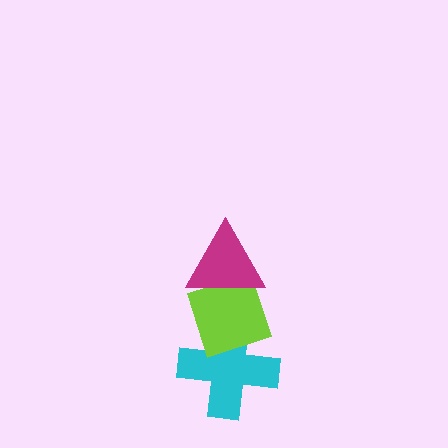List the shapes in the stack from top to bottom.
From top to bottom: the magenta triangle, the lime diamond, the cyan cross.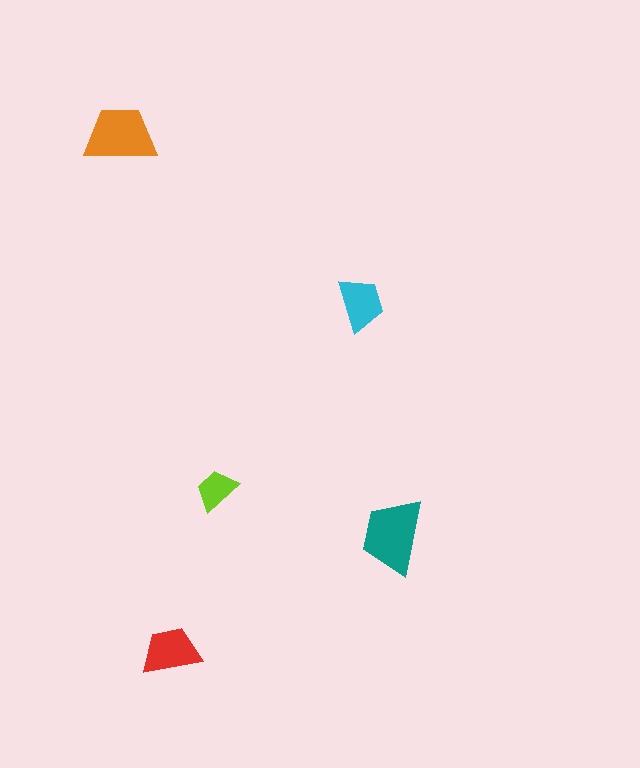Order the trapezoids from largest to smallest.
the teal one, the orange one, the red one, the cyan one, the lime one.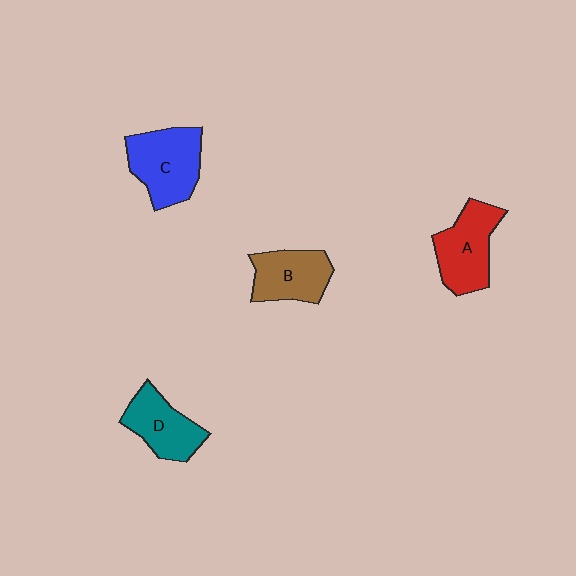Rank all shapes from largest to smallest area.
From largest to smallest: C (blue), A (red), B (brown), D (teal).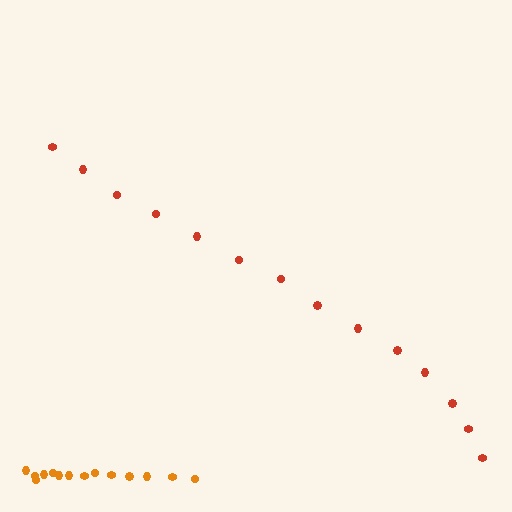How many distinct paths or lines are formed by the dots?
There are 2 distinct paths.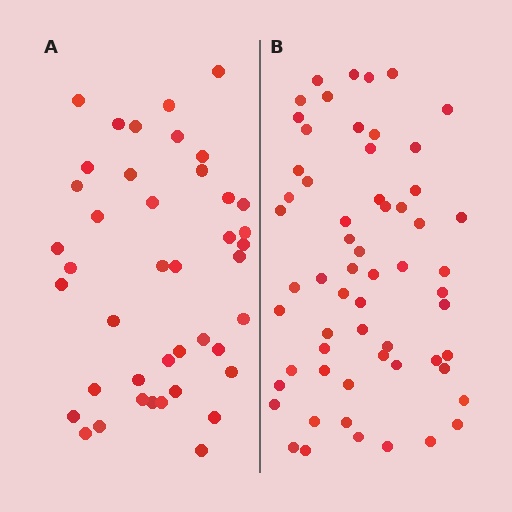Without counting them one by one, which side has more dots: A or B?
Region B (the right region) has more dots.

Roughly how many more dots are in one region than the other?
Region B has approximately 20 more dots than region A.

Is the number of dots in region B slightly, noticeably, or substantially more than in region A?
Region B has noticeably more, but not dramatically so. The ratio is roughly 1.4 to 1.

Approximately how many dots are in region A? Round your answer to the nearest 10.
About 40 dots. (The exact count is 42, which rounds to 40.)